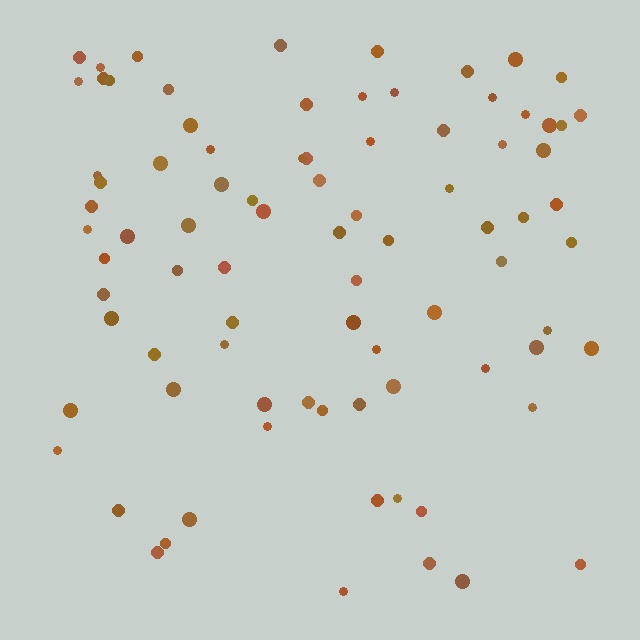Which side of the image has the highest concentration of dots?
The top.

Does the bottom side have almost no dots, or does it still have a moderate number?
Still a moderate number, just noticeably fewer than the top.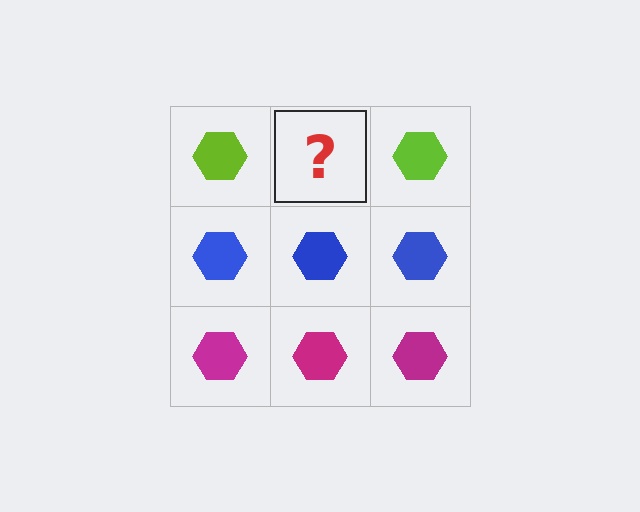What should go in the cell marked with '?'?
The missing cell should contain a lime hexagon.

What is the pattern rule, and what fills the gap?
The rule is that each row has a consistent color. The gap should be filled with a lime hexagon.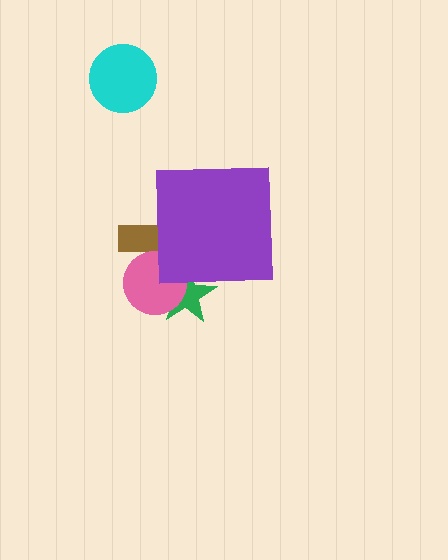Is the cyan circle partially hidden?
No, the cyan circle is fully visible.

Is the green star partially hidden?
Yes, the green star is partially hidden behind the purple square.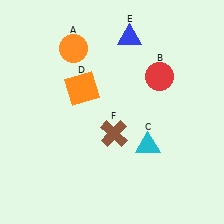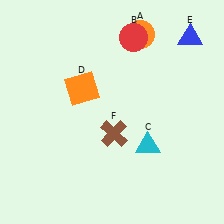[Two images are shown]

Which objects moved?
The objects that moved are: the orange circle (A), the red circle (B), the blue triangle (E).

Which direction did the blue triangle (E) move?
The blue triangle (E) moved right.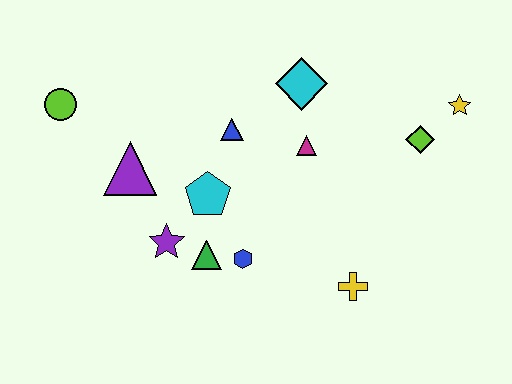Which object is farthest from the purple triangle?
The yellow star is farthest from the purple triangle.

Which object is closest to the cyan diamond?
The magenta triangle is closest to the cyan diamond.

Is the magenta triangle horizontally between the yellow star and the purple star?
Yes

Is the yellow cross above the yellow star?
No